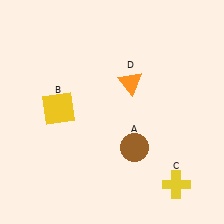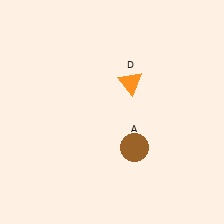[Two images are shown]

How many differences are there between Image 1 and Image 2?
There are 2 differences between the two images.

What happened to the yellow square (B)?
The yellow square (B) was removed in Image 2. It was in the top-left area of Image 1.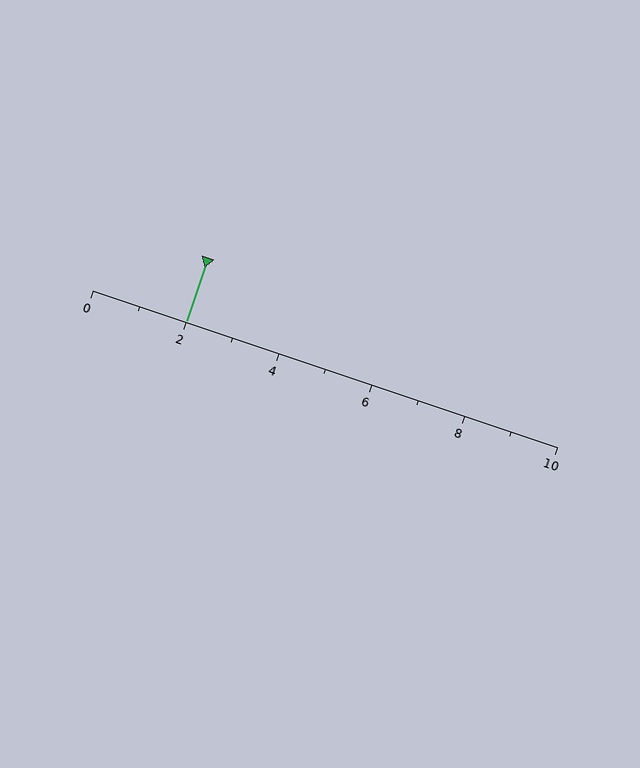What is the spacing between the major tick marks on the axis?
The major ticks are spaced 2 apart.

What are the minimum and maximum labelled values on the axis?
The axis runs from 0 to 10.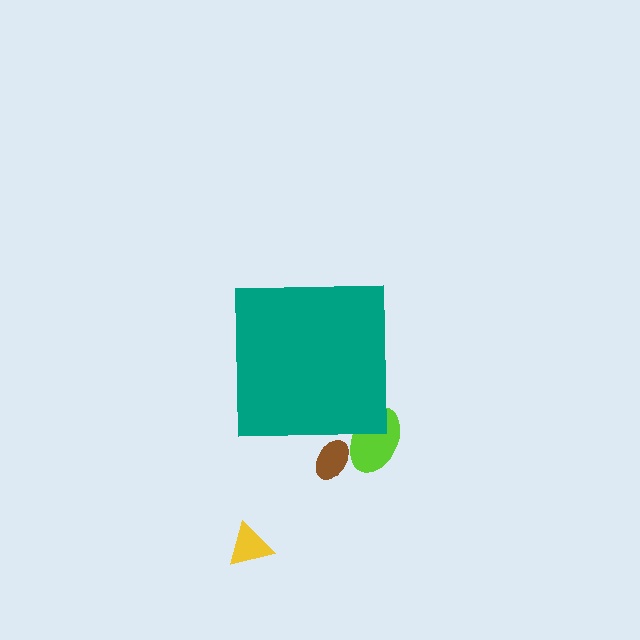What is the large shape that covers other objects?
A teal square.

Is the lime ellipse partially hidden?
Yes, the lime ellipse is partially hidden behind the teal square.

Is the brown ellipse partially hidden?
Yes, the brown ellipse is partially hidden behind the teal square.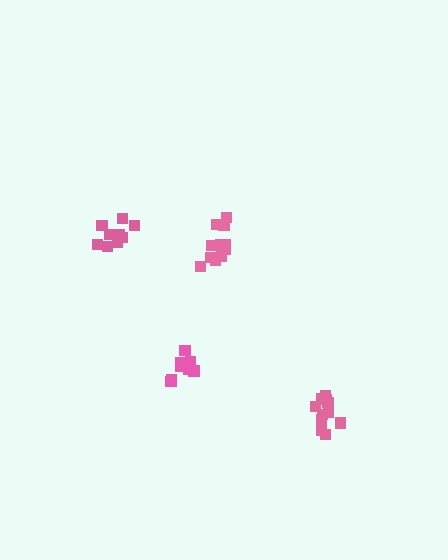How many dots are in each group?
Group 1: 11 dots, Group 2: 9 dots, Group 3: 12 dots, Group 4: 10 dots (42 total).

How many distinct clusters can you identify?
There are 4 distinct clusters.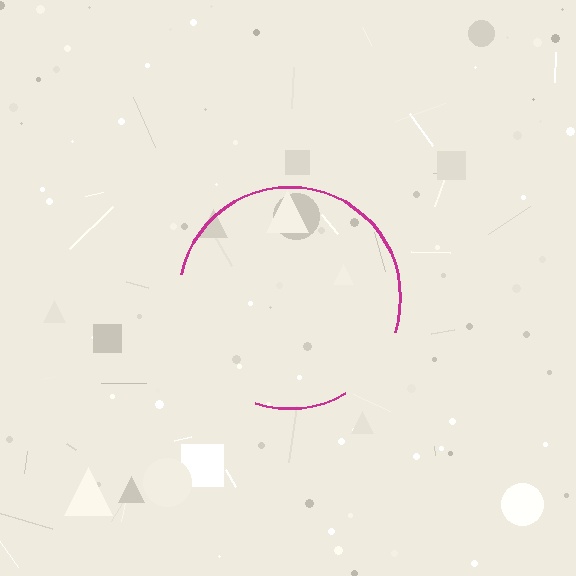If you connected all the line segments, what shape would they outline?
They would outline a circle.